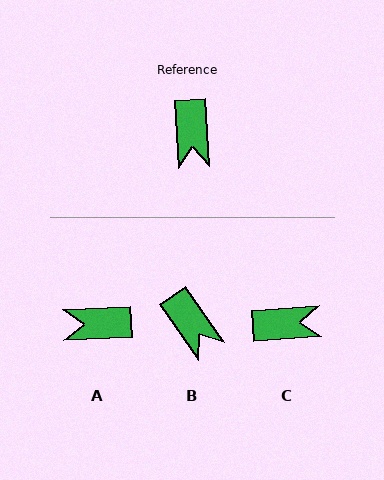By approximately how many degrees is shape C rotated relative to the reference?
Approximately 91 degrees counter-clockwise.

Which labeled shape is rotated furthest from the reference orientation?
C, about 91 degrees away.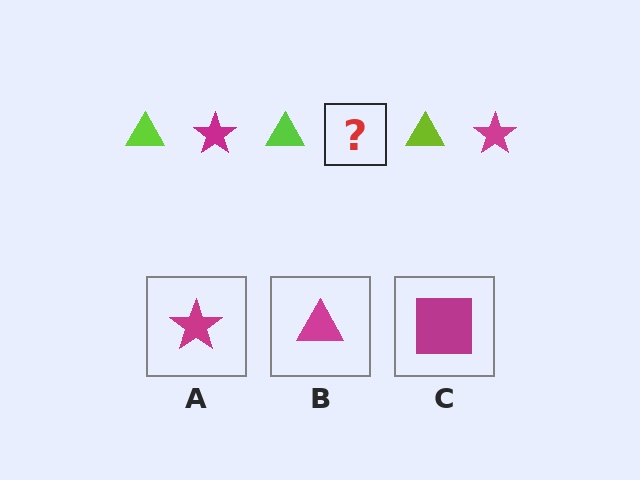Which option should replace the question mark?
Option A.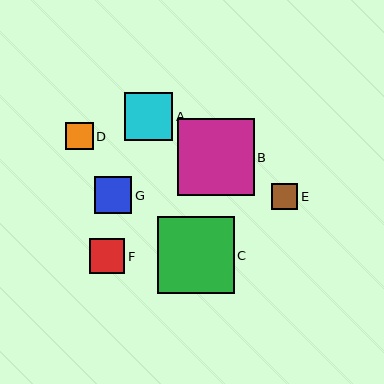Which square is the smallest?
Square E is the smallest with a size of approximately 26 pixels.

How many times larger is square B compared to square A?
Square B is approximately 1.6 times the size of square A.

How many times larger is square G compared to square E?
Square G is approximately 1.4 times the size of square E.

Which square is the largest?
Square C is the largest with a size of approximately 77 pixels.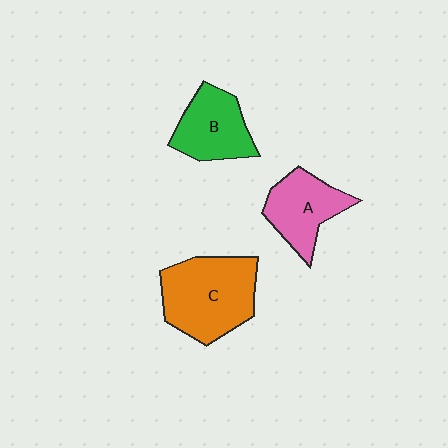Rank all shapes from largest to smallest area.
From largest to smallest: C (orange), A (pink), B (green).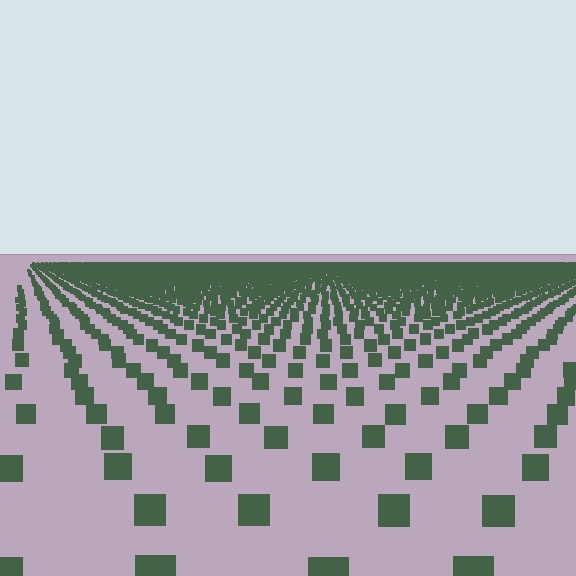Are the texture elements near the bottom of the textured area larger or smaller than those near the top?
Larger. Near the bottom, elements are closer to the viewer and appear at a bigger on-screen size.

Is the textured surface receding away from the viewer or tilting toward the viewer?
The surface is receding away from the viewer. Texture elements get smaller and denser toward the top.